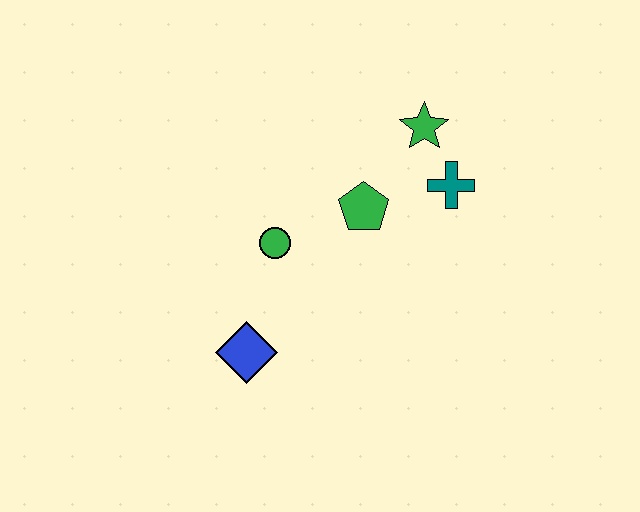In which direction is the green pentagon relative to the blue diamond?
The green pentagon is above the blue diamond.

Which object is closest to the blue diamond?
The green circle is closest to the blue diamond.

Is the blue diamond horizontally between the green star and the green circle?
No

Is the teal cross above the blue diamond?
Yes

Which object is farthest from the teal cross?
The blue diamond is farthest from the teal cross.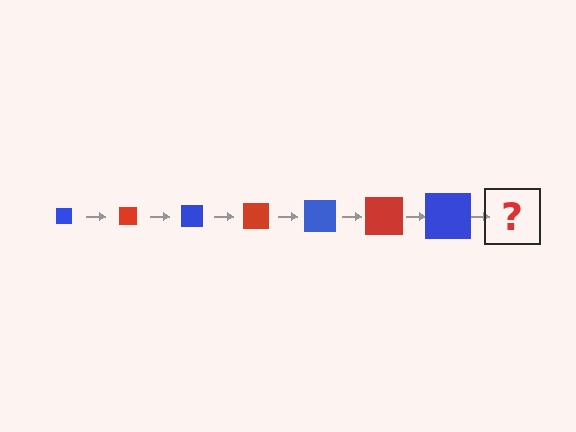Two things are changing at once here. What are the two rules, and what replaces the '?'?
The two rules are that the square grows larger each step and the color cycles through blue and red. The '?' should be a red square, larger than the previous one.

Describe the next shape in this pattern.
It should be a red square, larger than the previous one.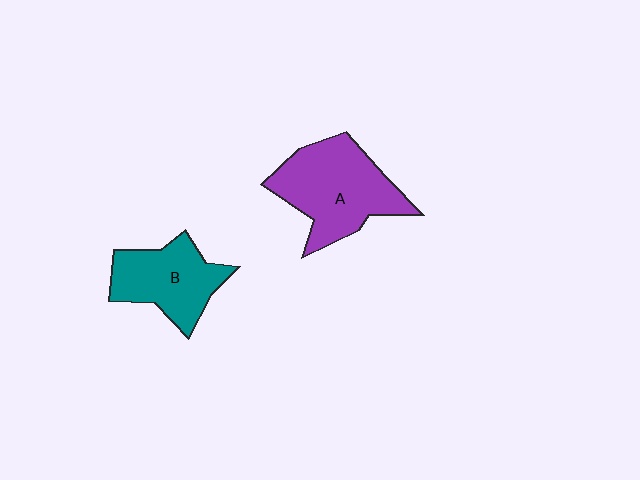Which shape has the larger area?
Shape A (purple).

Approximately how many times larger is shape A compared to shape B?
Approximately 1.3 times.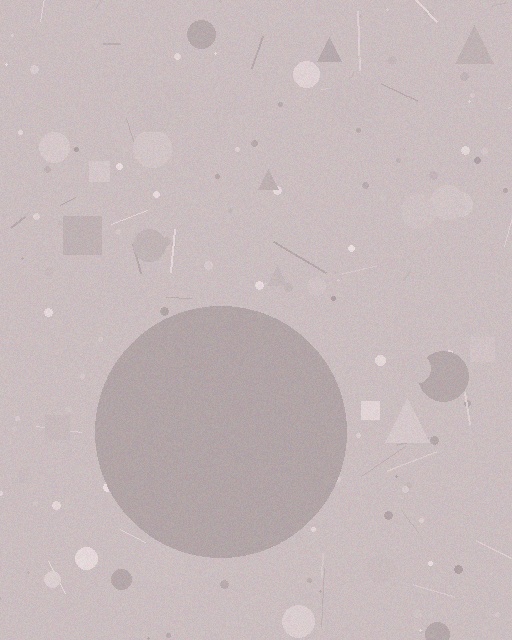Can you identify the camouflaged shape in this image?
The camouflaged shape is a circle.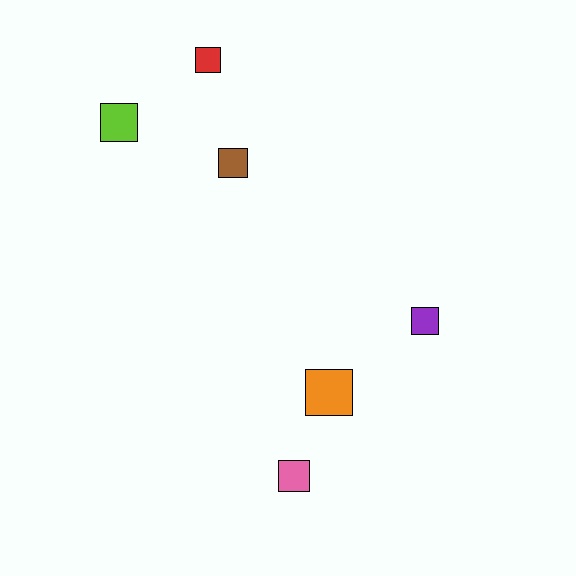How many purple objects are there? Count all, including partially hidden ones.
There is 1 purple object.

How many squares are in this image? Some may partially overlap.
There are 6 squares.